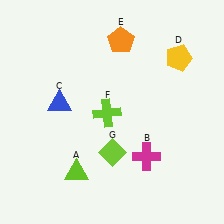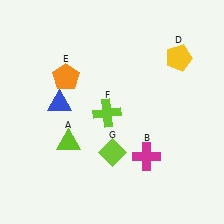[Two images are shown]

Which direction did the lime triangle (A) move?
The lime triangle (A) moved up.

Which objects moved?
The objects that moved are: the lime triangle (A), the orange pentagon (E).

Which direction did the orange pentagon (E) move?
The orange pentagon (E) moved left.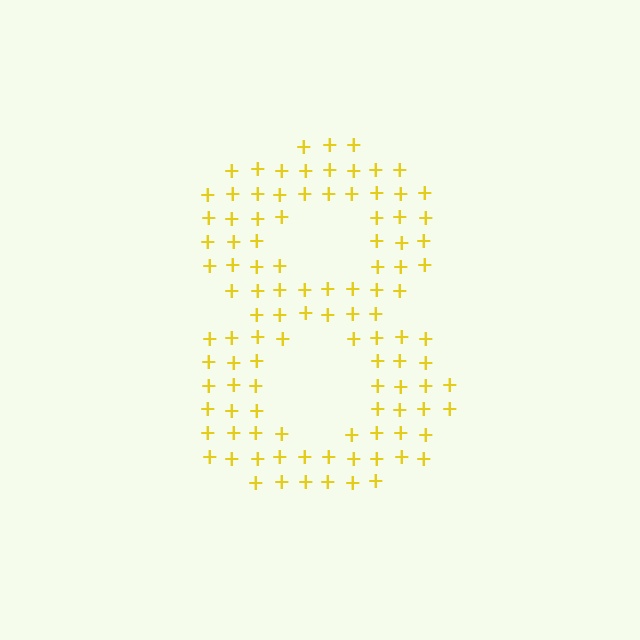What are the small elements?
The small elements are plus signs.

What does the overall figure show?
The overall figure shows the digit 8.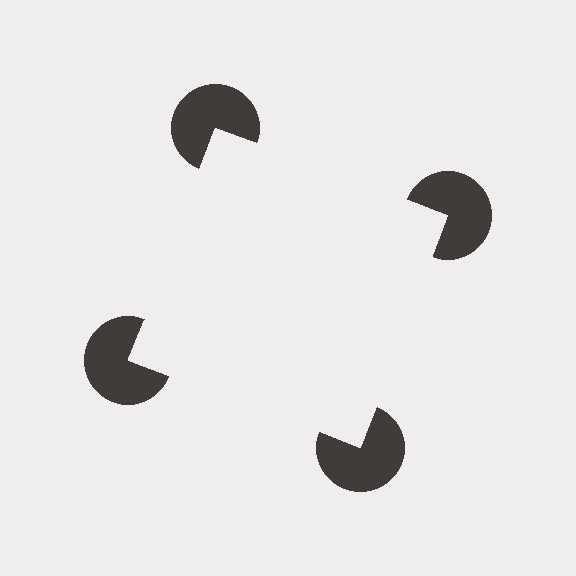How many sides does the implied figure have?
4 sides.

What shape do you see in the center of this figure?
An illusory square — its edges are inferred from the aligned wedge cuts in the pac-man discs, not physically drawn.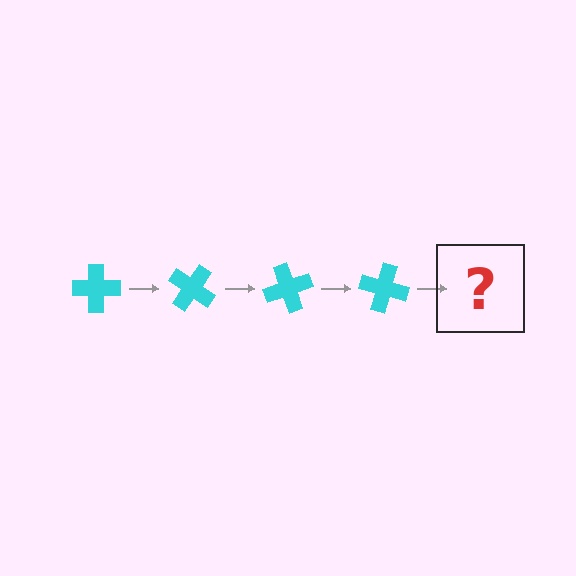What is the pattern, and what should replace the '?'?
The pattern is that the cross rotates 35 degrees each step. The '?' should be a cyan cross rotated 140 degrees.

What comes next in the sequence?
The next element should be a cyan cross rotated 140 degrees.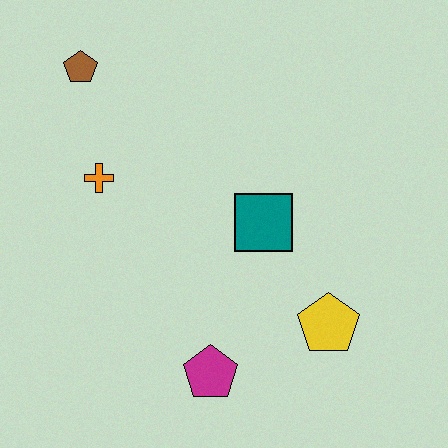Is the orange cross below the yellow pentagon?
No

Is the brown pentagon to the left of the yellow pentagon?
Yes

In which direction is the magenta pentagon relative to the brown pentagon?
The magenta pentagon is below the brown pentagon.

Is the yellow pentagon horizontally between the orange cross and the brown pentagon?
No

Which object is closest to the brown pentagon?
The orange cross is closest to the brown pentagon.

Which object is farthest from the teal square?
The brown pentagon is farthest from the teal square.